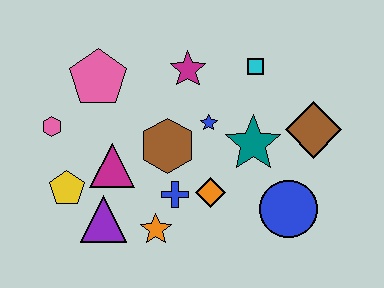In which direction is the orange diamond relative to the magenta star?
The orange diamond is below the magenta star.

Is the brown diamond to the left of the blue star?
No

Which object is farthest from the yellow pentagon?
The brown diamond is farthest from the yellow pentagon.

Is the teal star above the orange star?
Yes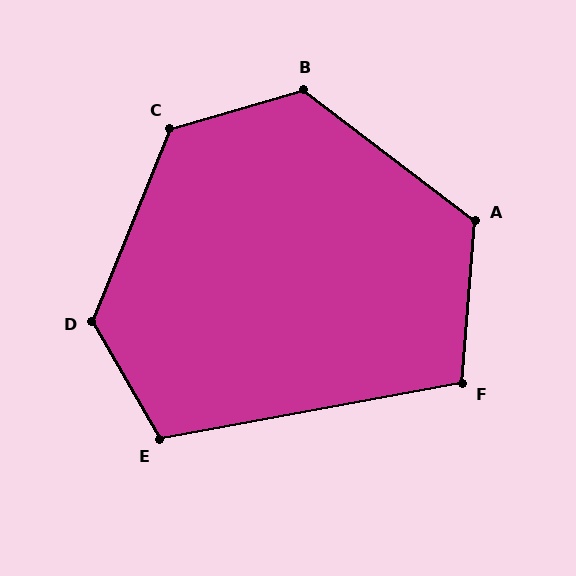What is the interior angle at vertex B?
Approximately 127 degrees (obtuse).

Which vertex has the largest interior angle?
D, at approximately 128 degrees.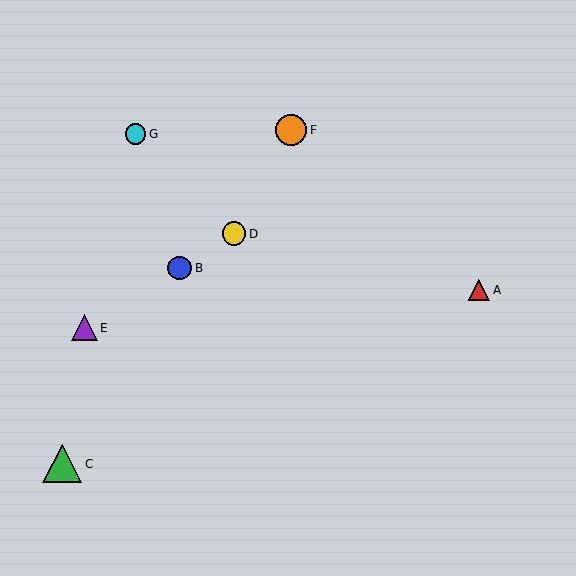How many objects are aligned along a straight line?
3 objects (B, D, E) are aligned along a straight line.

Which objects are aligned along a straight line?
Objects B, D, E are aligned along a straight line.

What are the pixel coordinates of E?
Object E is at (84, 328).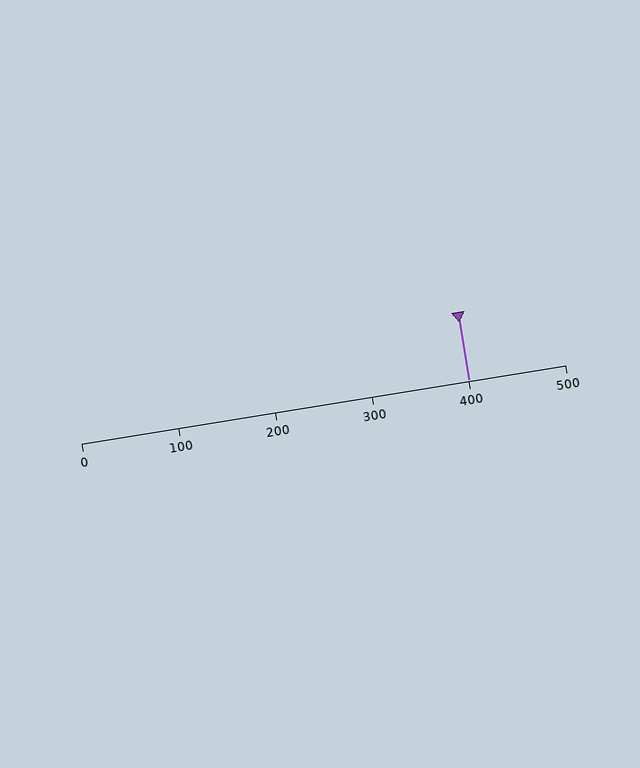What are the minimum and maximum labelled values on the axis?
The axis runs from 0 to 500.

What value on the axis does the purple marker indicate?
The marker indicates approximately 400.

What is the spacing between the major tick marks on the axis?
The major ticks are spaced 100 apart.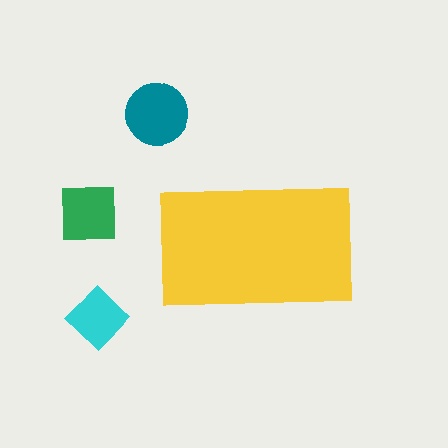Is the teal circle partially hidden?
No, the teal circle is fully visible.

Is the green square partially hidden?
No, the green square is fully visible.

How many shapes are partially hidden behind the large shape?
0 shapes are partially hidden.